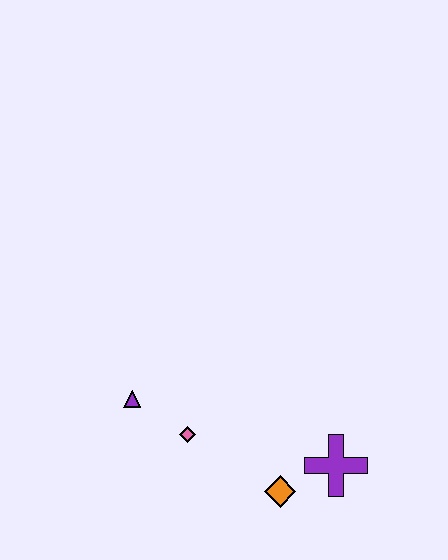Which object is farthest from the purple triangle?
The purple cross is farthest from the purple triangle.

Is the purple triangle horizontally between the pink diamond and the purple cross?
No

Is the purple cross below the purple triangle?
Yes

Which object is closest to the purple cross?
The orange diamond is closest to the purple cross.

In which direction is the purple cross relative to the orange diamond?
The purple cross is to the right of the orange diamond.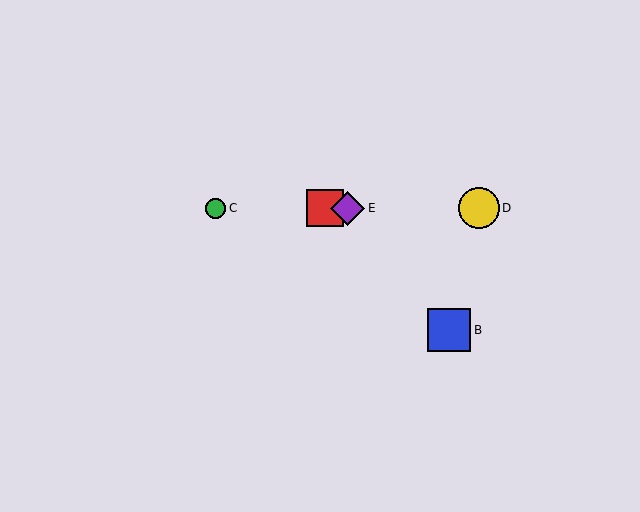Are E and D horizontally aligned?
Yes, both are at y≈208.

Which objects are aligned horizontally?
Objects A, C, D, E are aligned horizontally.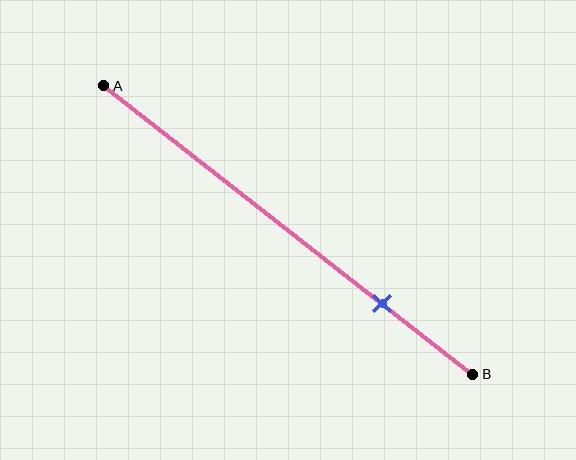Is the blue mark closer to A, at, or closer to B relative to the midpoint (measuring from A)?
The blue mark is closer to point B than the midpoint of segment AB.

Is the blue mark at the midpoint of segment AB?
No, the mark is at about 75% from A, not at the 50% midpoint.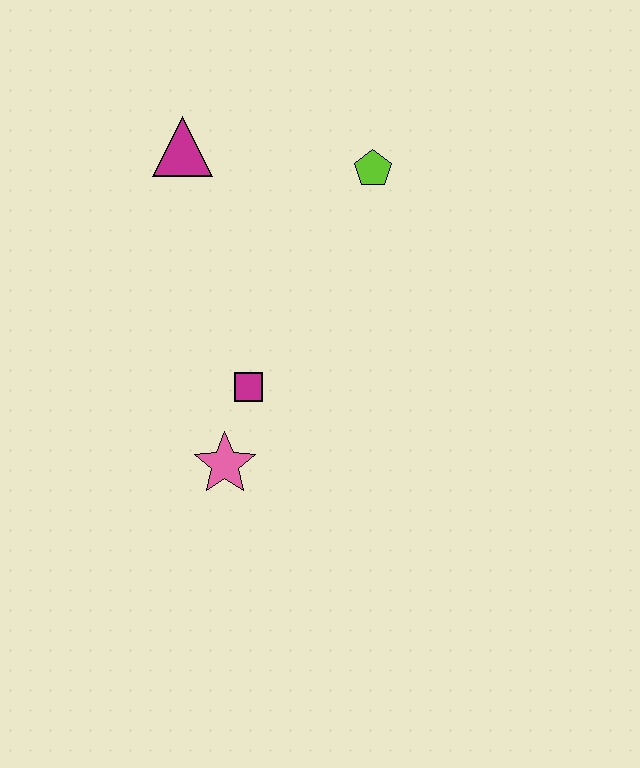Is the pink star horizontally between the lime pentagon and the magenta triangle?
Yes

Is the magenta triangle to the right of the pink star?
No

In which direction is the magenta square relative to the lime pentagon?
The magenta square is below the lime pentagon.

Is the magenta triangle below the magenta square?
No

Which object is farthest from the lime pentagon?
The pink star is farthest from the lime pentagon.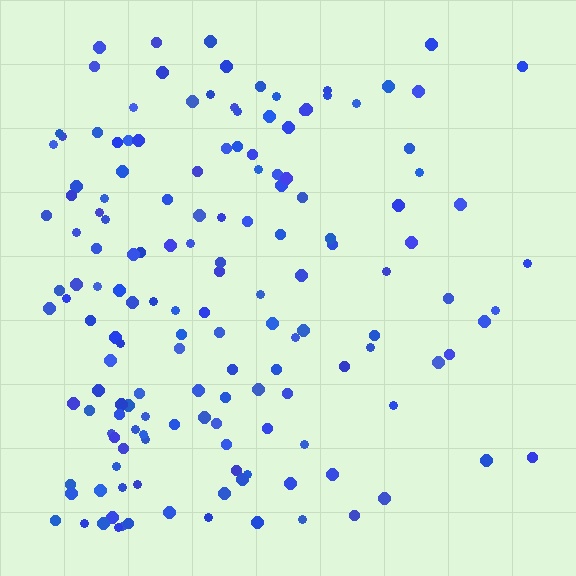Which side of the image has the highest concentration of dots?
The left.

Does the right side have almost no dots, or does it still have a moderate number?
Still a moderate number, just noticeably fewer than the left.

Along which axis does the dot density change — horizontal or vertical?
Horizontal.